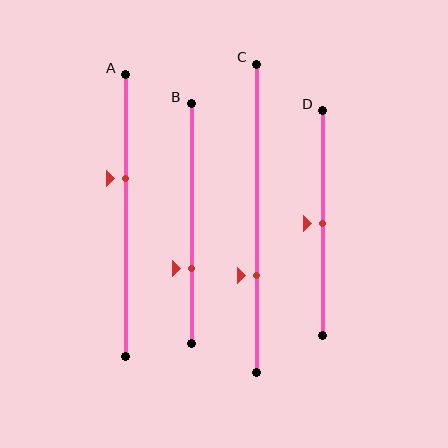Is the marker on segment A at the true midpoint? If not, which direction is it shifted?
No, the marker on segment A is shifted upward by about 13% of the segment length.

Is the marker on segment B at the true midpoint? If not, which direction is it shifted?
No, the marker on segment B is shifted downward by about 19% of the segment length.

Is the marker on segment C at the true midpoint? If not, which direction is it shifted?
No, the marker on segment C is shifted downward by about 18% of the segment length.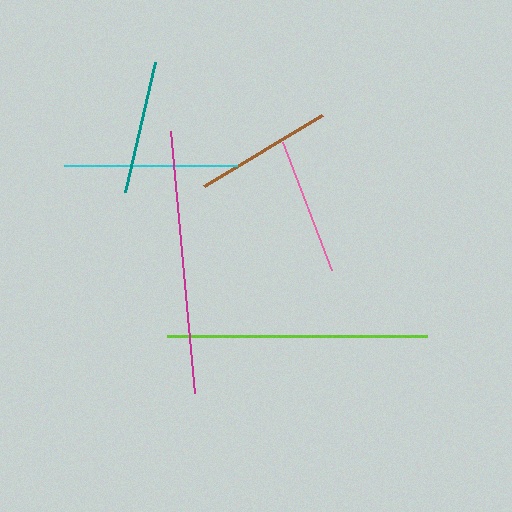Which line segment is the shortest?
The teal line is the shortest at approximately 134 pixels.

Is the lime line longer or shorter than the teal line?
The lime line is longer than the teal line.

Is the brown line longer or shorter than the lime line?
The lime line is longer than the brown line.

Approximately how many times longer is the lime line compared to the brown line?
The lime line is approximately 1.9 times the length of the brown line.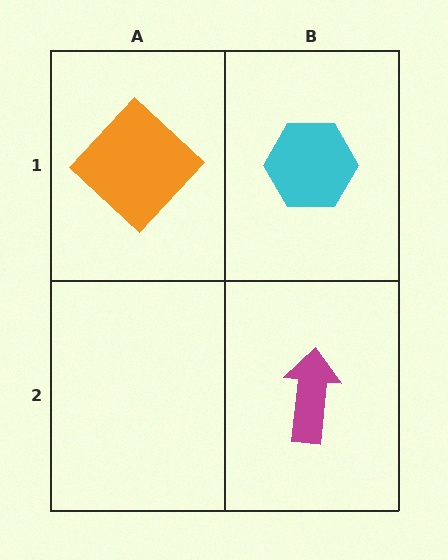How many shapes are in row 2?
1 shape.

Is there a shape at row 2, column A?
No, that cell is empty.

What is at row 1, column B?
A cyan hexagon.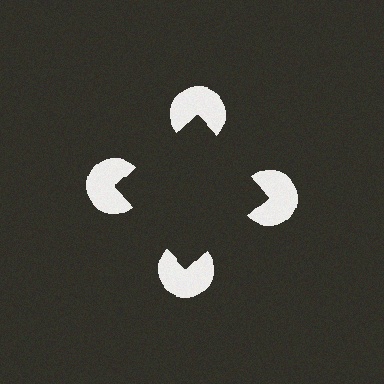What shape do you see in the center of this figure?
An illusory square — its edges are inferred from the aligned wedge cuts in the pac-man discs, not physically drawn.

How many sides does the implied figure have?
4 sides.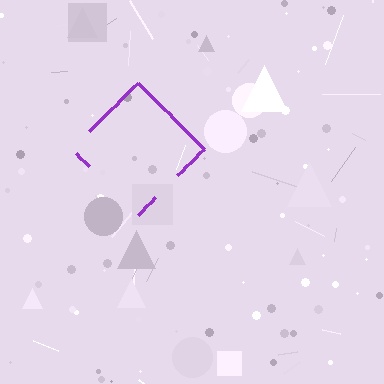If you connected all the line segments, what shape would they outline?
They would outline a diamond.